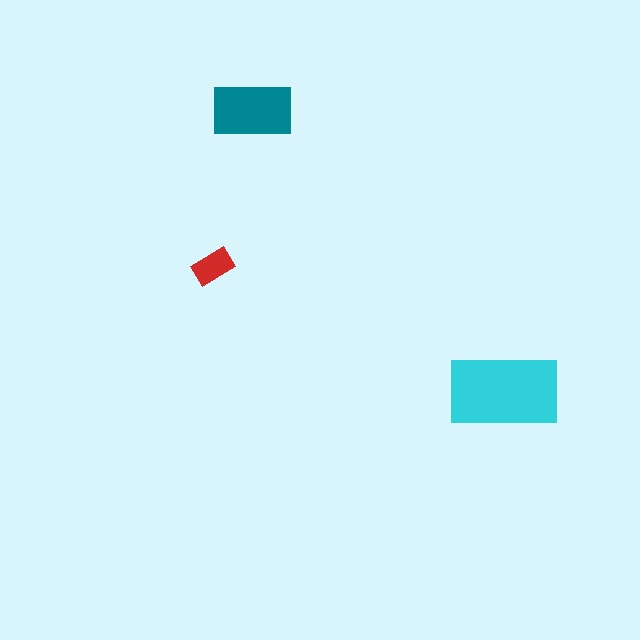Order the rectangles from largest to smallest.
the cyan one, the teal one, the red one.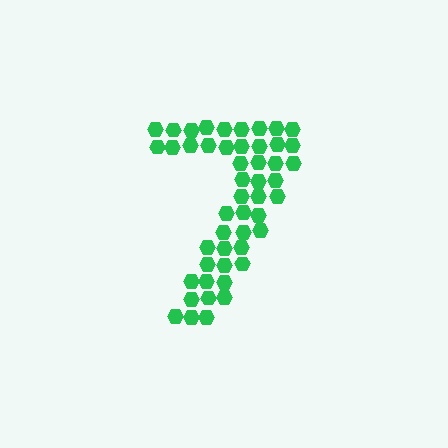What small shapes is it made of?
It is made of small hexagons.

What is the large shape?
The large shape is the digit 7.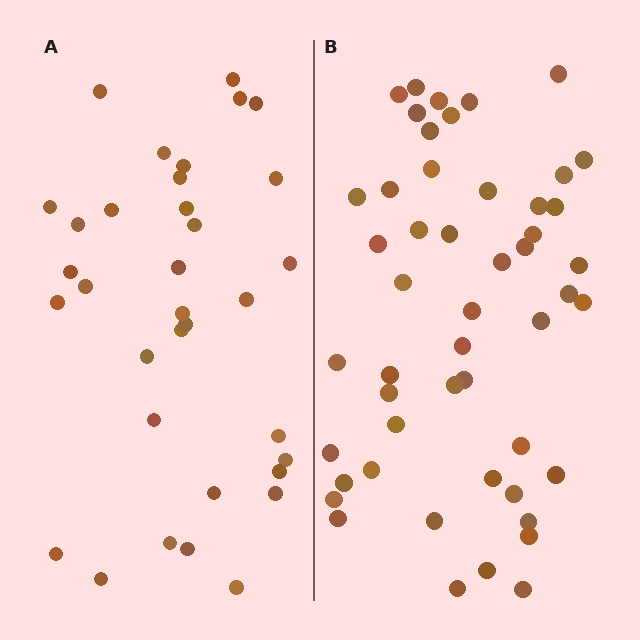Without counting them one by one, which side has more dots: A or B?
Region B (the right region) has more dots.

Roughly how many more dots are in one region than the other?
Region B has approximately 15 more dots than region A.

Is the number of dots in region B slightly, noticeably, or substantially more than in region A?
Region B has substantially more. The ratio is roughly 1.5 to 1.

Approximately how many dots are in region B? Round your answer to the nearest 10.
About 50 dots.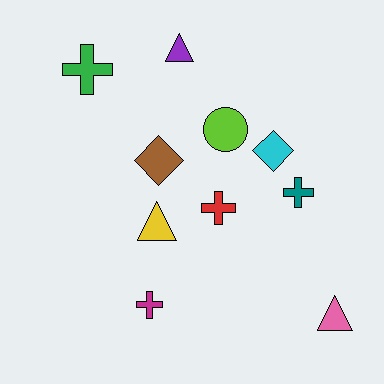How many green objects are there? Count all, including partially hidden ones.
There is 1 green object.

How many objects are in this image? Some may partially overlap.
There are 10 objects.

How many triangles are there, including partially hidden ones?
There are 3 triangles.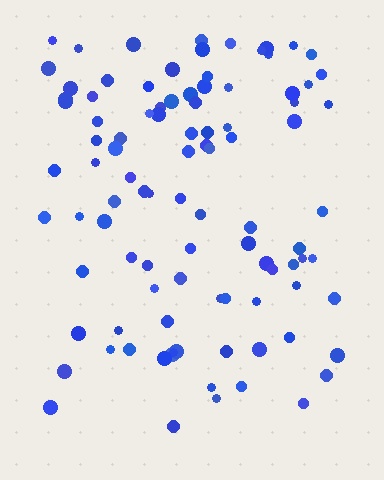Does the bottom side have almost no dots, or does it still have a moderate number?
Still a moderate number, just noticeably fewer than the top.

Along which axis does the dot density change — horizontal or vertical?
Vertical.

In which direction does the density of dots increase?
From bottom to top, with the top side densest.